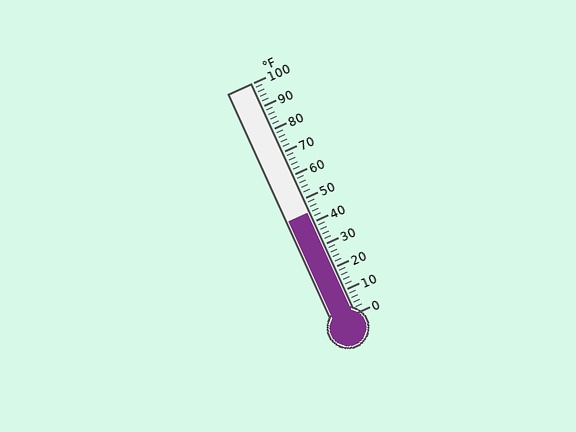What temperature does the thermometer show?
The thermometer shows approximately 44°F.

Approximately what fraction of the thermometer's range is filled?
The thermometer is filled to approximately 45% of its range.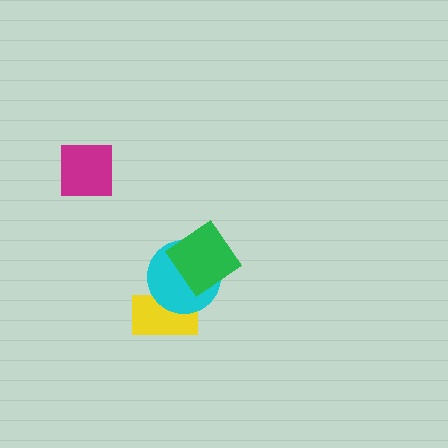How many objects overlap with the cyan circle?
2 objects overlap with the cyan circle.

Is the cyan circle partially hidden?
Yes, it is partially covered by another shape.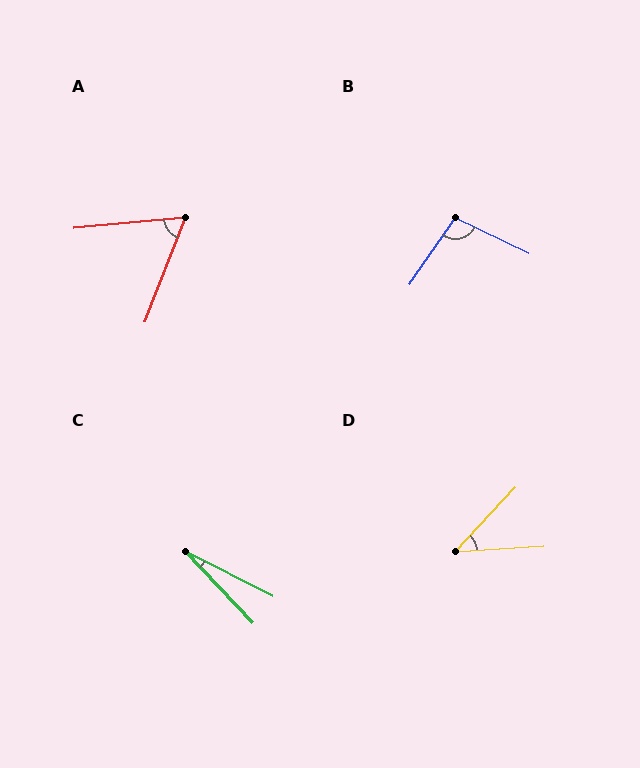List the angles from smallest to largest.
C (20°), D (44°), A (63°), B (99°).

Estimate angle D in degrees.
Approximately 44 degrees.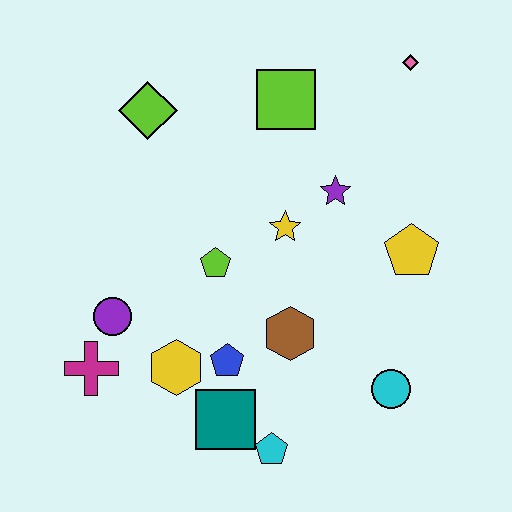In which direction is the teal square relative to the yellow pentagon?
The teal square is to the left of the yellow pentagon.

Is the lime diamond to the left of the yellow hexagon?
Yes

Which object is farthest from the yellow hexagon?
The pink diamond is farthest from the yellow hexagon.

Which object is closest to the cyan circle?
The brown hexagon is closest to the cyan circle.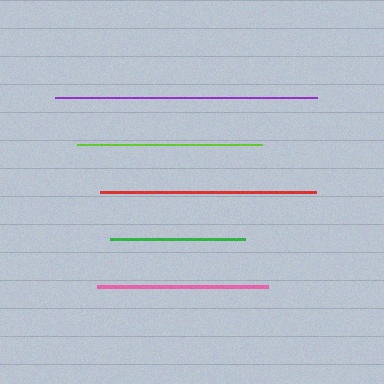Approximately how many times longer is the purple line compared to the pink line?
The purple line is approximately 1.5 times the length of the pink line.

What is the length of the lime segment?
The lime segment is approximately 185 pixels long.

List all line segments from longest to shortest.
From longest to shortest: purple, red, lime, pink, green.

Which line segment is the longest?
The purple line is the longest at approximately 262 pixels.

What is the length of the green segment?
The green segment is approximately 135 pixels long.